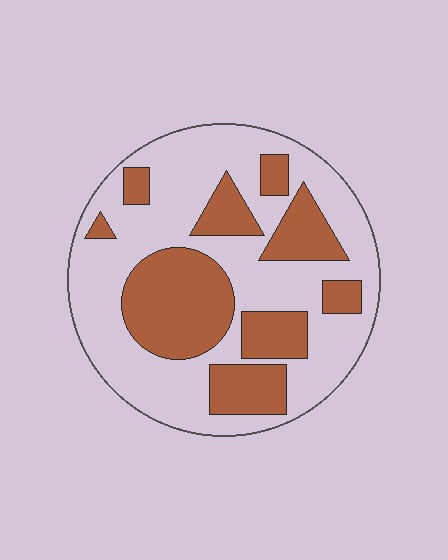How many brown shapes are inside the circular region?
9.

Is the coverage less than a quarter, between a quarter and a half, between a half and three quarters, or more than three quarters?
Between a quarter and a half.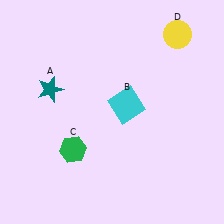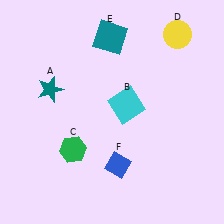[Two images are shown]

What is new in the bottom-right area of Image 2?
A blue diamond (F) was added in the bottom-right area of Image 2.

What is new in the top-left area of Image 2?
A teal square (E) was added in the top-left area of Image 2.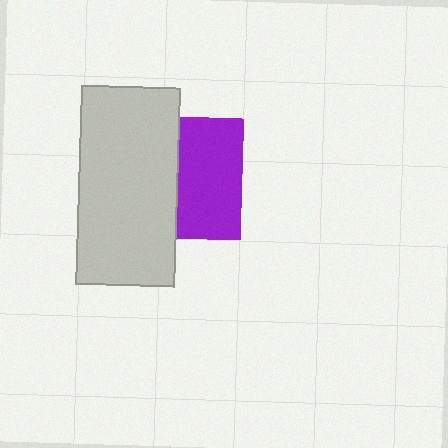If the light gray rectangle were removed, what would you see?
You would see the complete purple square.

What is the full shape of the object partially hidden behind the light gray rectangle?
The partially hidden object is a purple square.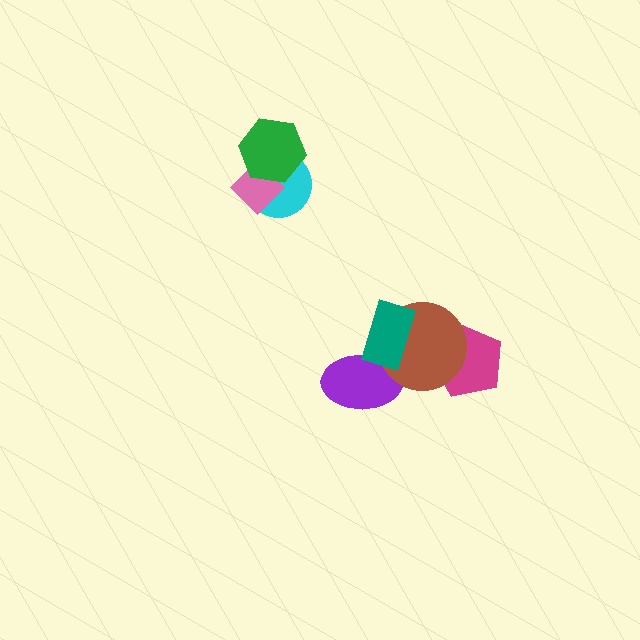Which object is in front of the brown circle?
The teal rectangle is in front of the brown circle.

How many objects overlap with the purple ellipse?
2 objects overlap with the purple ellipse.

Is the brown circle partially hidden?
Yes, it is partially covered by another shape.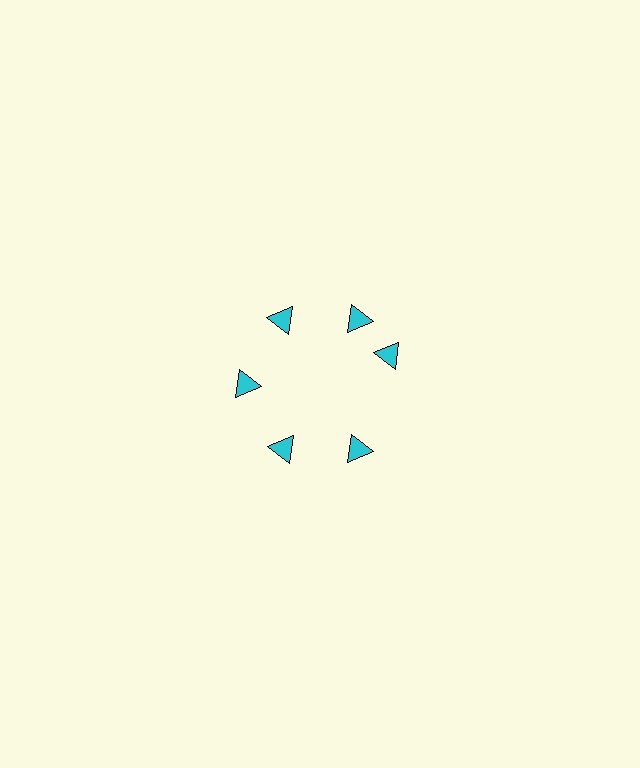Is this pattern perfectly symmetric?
No. The 6 cyan triangles are arranged in a ring, but one element near the 3 o'clock position is rotated out of alignment along the ring, breaking the 6-fold rotational symmetry.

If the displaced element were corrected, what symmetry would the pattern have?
It would have 6-fold rotational symmetry — the pattern would map onto itself every 60 degrees.